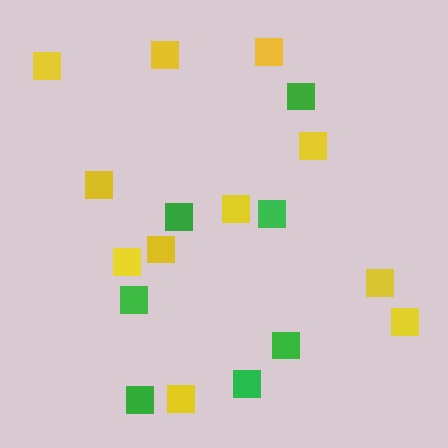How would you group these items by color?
There are 2 groups: one group of yellow squares (11) and one group of green squares (7).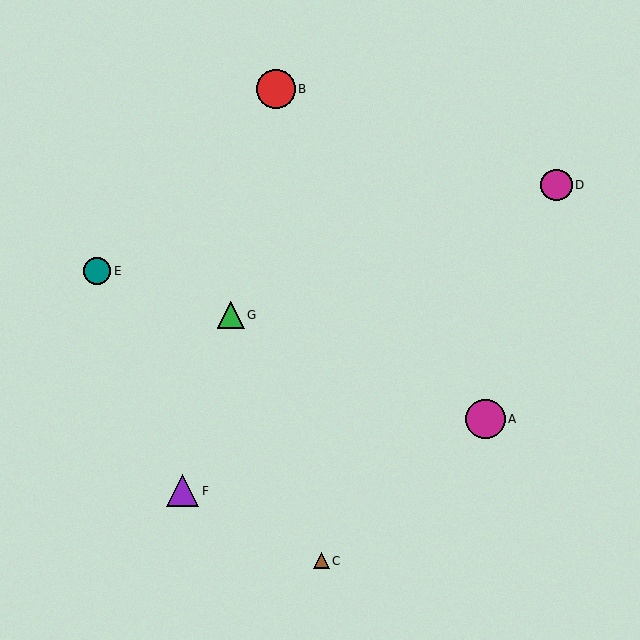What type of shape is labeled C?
Shape C is a brown triangle.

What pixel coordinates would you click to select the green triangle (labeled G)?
Click at (231, 315) to select the green triangle G.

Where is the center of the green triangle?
The center of the green triangle is at (231, 315).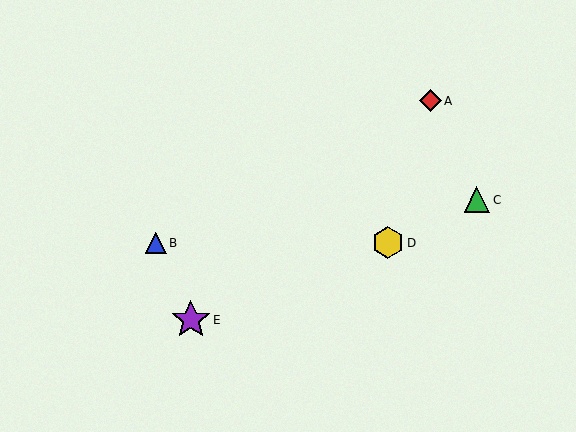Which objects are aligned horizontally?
Objects B, D are aligned horizontally.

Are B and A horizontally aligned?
No, B is at y≈243 and A is at y≈101.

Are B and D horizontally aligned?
Yes, both are at y≈243.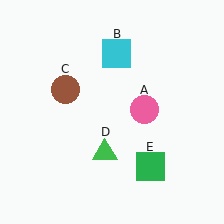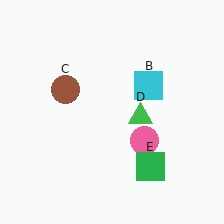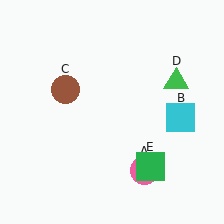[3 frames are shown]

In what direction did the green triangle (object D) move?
The green triangle (object D) moved up and to the right.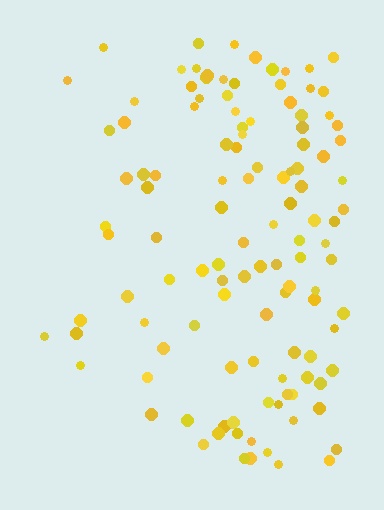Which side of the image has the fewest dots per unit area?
The left.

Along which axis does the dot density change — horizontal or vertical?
Horizontal.